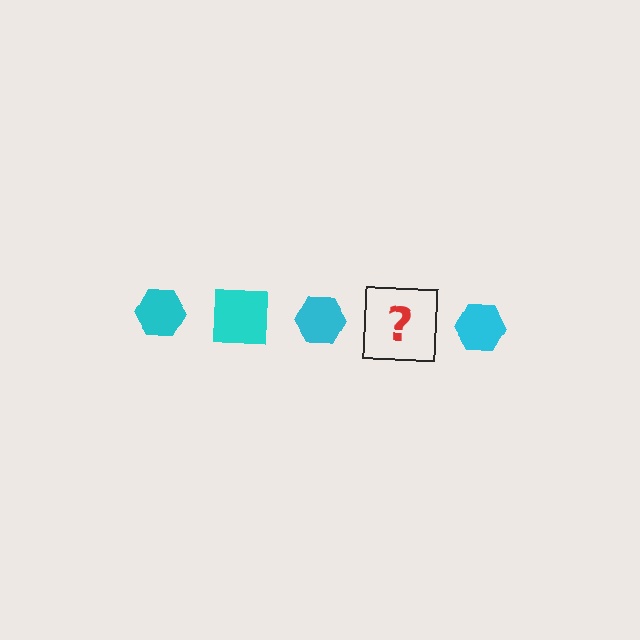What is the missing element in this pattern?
The missing element is a cyan square.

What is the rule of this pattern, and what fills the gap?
The rule is that the pattern cycles through hexagon, square shapes in cyan. The gap should be filled with a cyan square.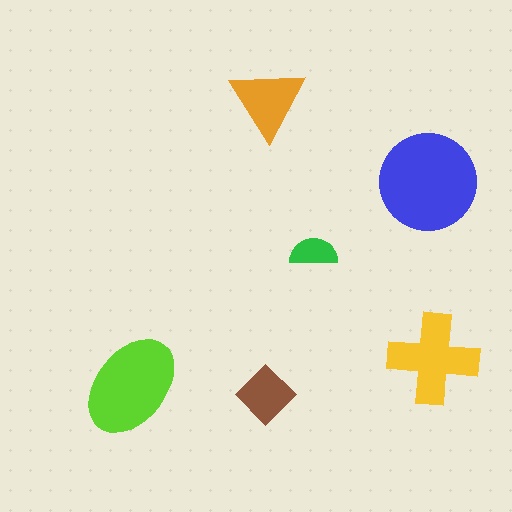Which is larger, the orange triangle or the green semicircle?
The orange triangle.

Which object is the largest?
The blue circle.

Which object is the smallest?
The green semicircle.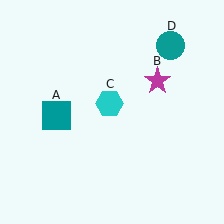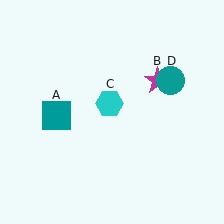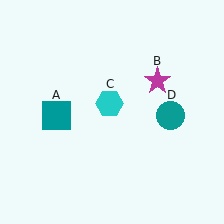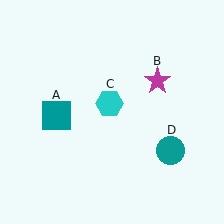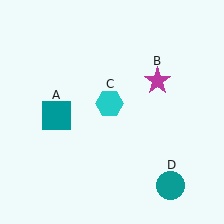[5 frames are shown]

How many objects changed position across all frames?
1 object changed position: teal circle (object D).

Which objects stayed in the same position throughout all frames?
Teal square (object A) and magenta star (object B) and cyan hexagon (object C) remained stationary.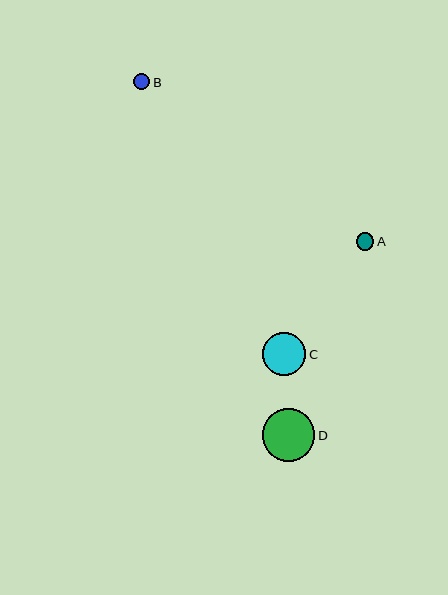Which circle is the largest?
Circle D is the largest with a size of approximately 52 pixels.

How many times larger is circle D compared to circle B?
Circle D is approximately 3.3 times the size of circle B.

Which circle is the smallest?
Circle B is the smallest with a size of approximately 16 pixels.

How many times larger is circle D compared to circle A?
Circle D is approximately 3.0 times the size of circle A.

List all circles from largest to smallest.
From largest to smallest: D, C, A, B.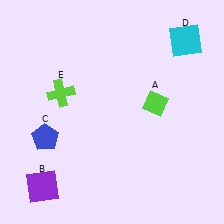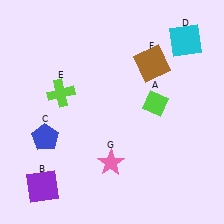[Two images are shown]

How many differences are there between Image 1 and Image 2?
There are 2 differences between the two images.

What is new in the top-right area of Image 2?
A brown square (F) was added in the top-right area of Image 2.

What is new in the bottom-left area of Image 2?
A pink star (G) was added in the bottom-left area of Image 2.